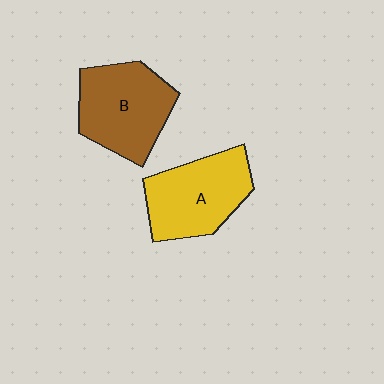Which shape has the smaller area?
Shape A (yellow).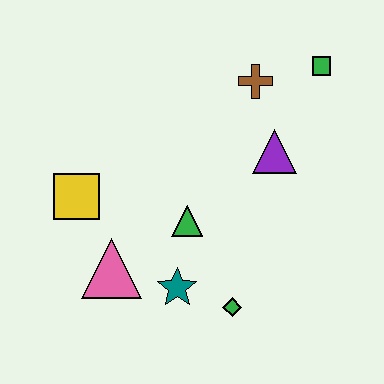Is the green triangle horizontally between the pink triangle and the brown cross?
Yes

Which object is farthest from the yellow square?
The green square is farthest from the yellow square.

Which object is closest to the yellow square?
The pink triangle is closest to the yellow square.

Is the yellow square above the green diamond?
Yes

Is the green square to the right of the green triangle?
Yes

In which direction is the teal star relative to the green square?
The teal star is below the green square.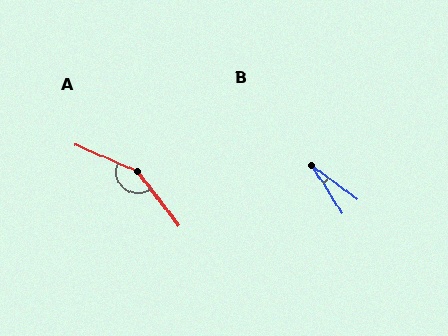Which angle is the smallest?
B, at approximately 21 degrees.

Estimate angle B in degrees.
Approximately 21 degrees.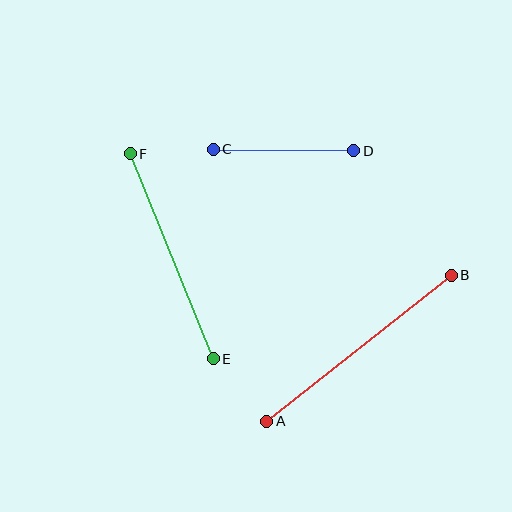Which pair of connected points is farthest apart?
Points A and B are farthest apart.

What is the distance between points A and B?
The distance is approximately 235 pixels.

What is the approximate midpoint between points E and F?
The midpoint is at approximately (172, 256) pixels.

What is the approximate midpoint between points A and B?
The midpoint is at approximately (359, 348) pixels.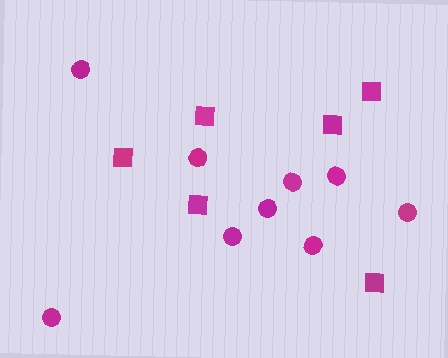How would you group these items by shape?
There are 2 groups: one group of squares (6) and one group of circles (9).